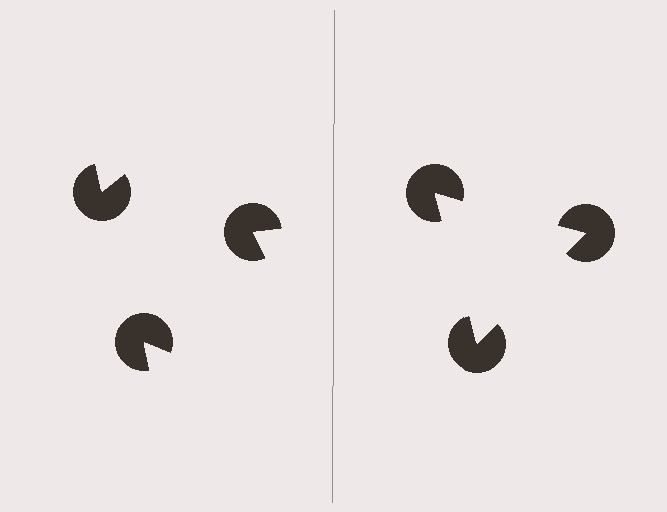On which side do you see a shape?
An illusory triangle appears on the right side. On the left side the wedge cuts are rotated, so no coherent shape forms.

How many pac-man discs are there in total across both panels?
6 — 3 on each side.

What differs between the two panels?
The pac-man discs are positioned identically on both sides; only the wedge orientations differ. On the right they align to a triangle; on the left they are misaligned.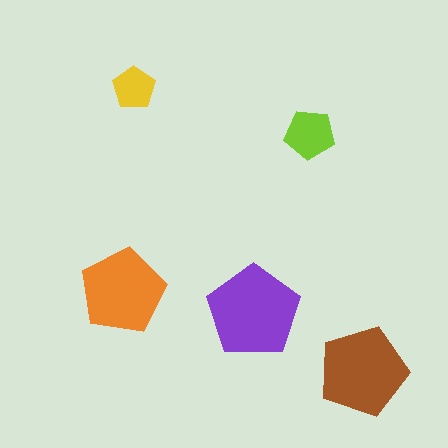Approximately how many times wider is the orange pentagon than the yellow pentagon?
About 2 times wider.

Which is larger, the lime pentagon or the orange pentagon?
The orange one.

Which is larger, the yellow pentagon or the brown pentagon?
The brown one.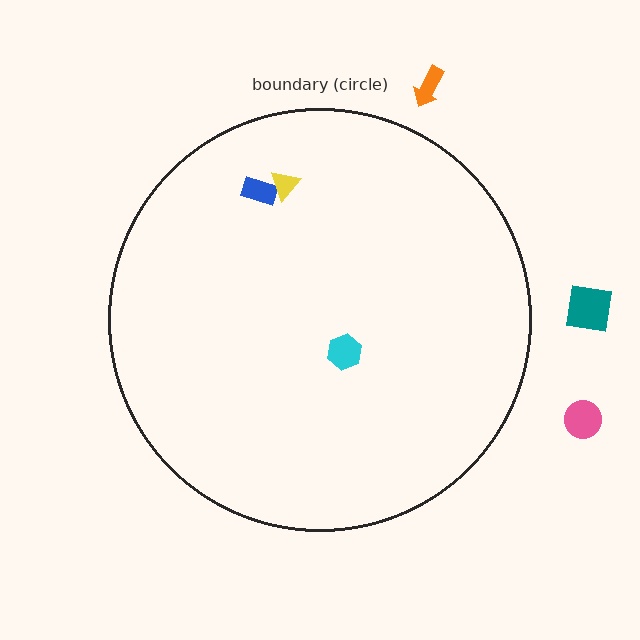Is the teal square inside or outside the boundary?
Outside.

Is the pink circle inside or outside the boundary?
Outside.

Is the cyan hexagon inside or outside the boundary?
Inside.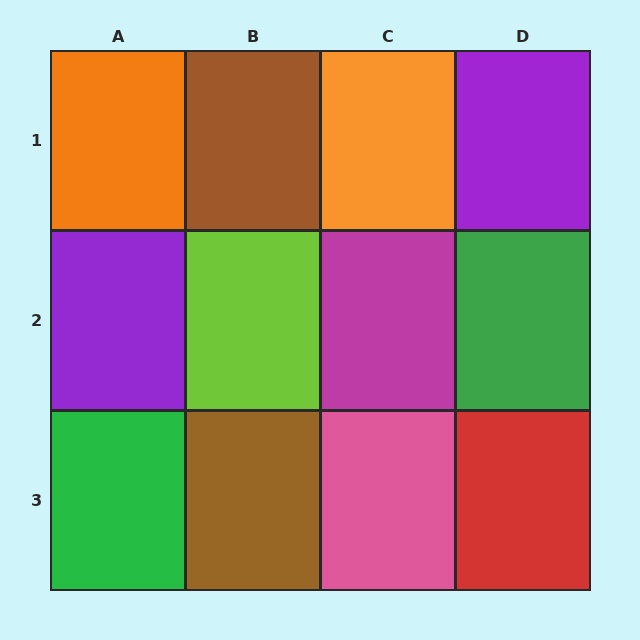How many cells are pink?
1 cell is pink.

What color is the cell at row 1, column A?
Orange.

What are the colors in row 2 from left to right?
Purple, lime, magenta, green.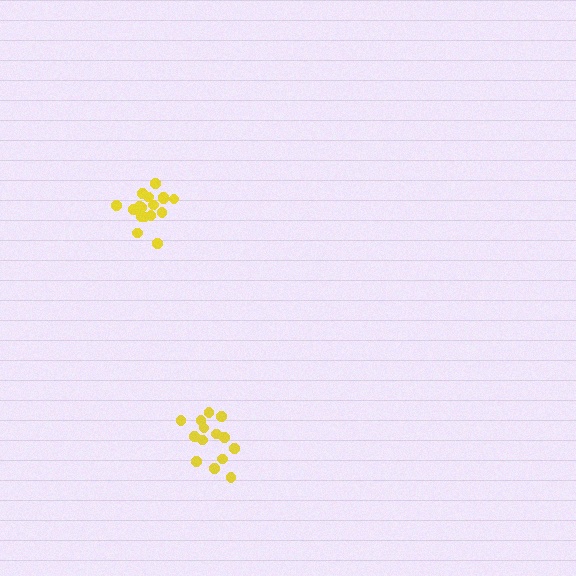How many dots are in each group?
Group 1: 17 dots, Group 2: 14 dots (31 total).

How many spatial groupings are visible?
There are 2 spatial groupings.